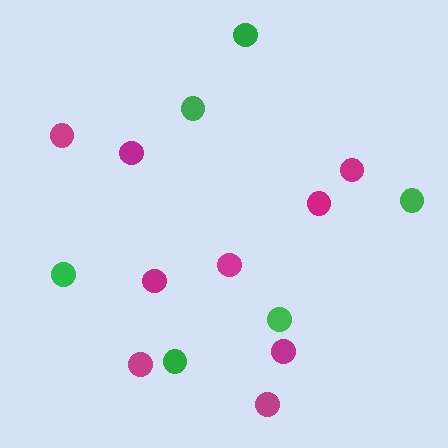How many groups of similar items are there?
There are 2 groups: one group of green circles (6) and one group of magenta circles (9).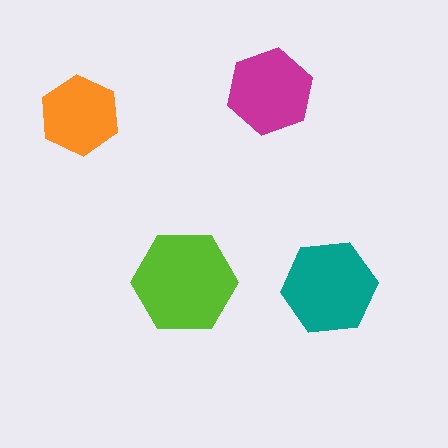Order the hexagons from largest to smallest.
the lime one, the teal one, the magenta one, the orange one.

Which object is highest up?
The magenta hexagon is topmost.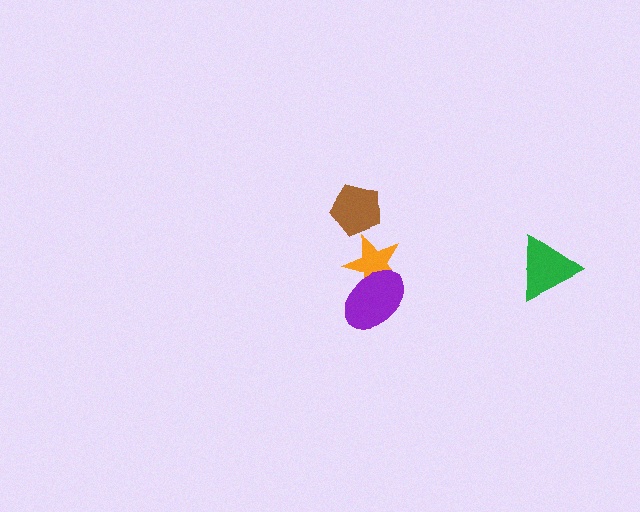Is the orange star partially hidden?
Yes, it is partially covered by another shape.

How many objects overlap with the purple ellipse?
1 object overlaps with the purple ellipse.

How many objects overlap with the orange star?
1 object overlaps with the orange star.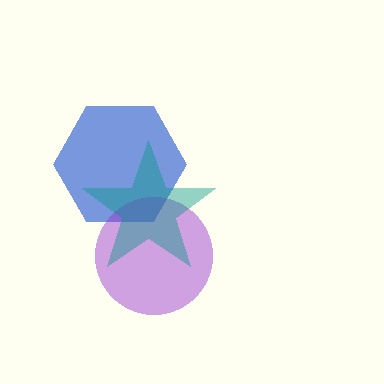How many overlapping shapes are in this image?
There are 3 overlapping shapes in the image.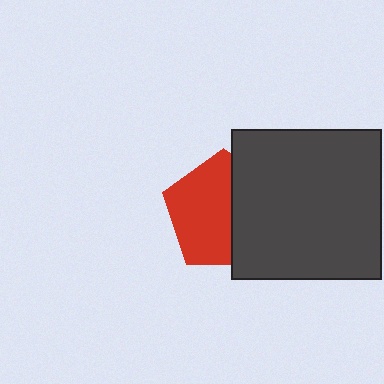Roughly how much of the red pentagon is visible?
About half of it is visible (roughly 59%).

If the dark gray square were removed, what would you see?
You would see the complete red pentagon.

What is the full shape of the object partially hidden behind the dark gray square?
The partially hidden object is a red pentagon.